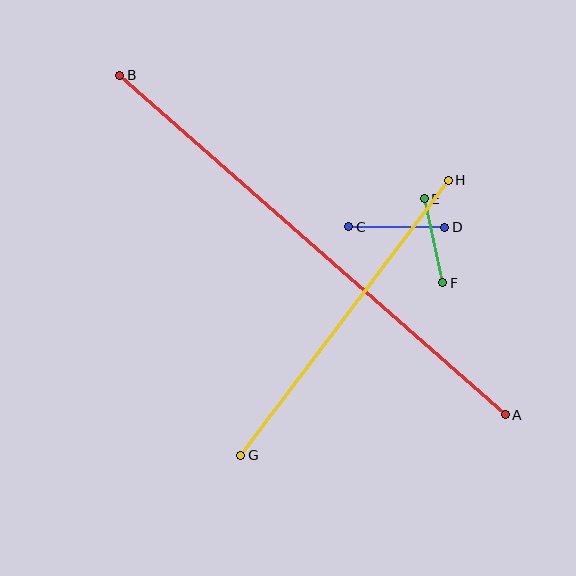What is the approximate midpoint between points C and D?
The midpoint is at approximately (397, 227) pixels.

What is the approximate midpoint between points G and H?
The midpoint is at approximately (344, 318) pixels.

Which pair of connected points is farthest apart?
Points A and B are farthest apart.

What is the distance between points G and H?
The distance is approximately 345 pixels.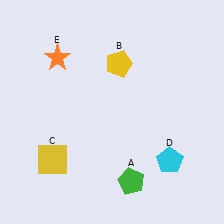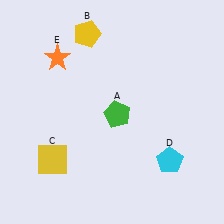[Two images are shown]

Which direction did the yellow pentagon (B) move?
The yellow pentagon (B) moved left.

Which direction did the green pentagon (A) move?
The green pentagon (A) moved up.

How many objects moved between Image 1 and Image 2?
2 objects moved between the two images.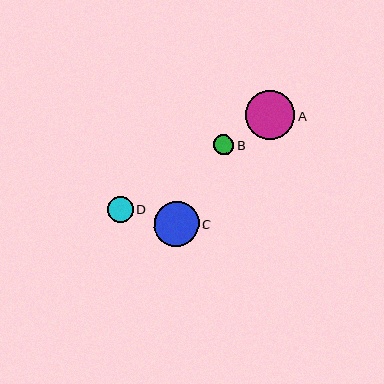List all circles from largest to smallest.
From largest to smallest: A, C, D, B.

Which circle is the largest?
Circle A is the largest with a size of approximately 49 pixels.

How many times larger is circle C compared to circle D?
Circle C is approximately 1.7 times the size of circle D.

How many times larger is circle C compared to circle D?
Circle C is approximately 1.7 times the size of circle D.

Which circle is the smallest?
Circle B is the smallest with a size of approximately 20 pixels.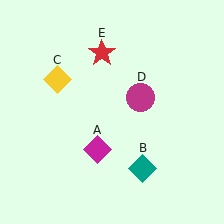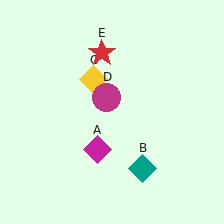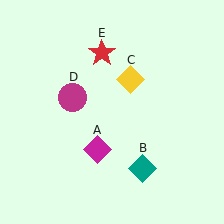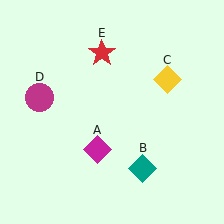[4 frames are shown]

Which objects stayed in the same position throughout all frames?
Magenta diamond (object A) and teal diamond (object B) and red star (object E) remained stationary.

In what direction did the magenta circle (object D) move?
The magenta circle (object D) moved left.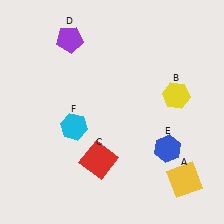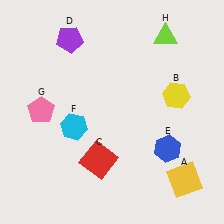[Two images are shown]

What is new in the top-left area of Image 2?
A pink pentagon (G) was added in the top-left area of Image 2.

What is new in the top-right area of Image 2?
A lime triangle (H) was added in the top-right area of Image 2.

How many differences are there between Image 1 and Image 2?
There are 2 differences between the two images.